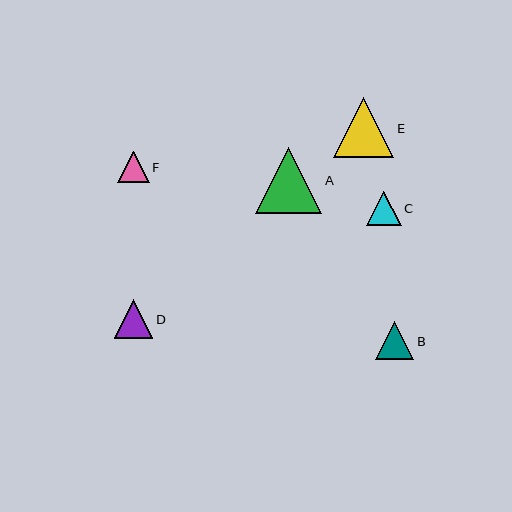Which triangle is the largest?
Triangle A is the largest with a size of approximately 66 pixels.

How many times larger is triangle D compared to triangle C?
Triangle D is approximately 1.1 times the size of triangle C.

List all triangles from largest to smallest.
From largest to smallest: A, E, D, B, C, F.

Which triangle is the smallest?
Triangle F is the smallest with a size of approximately 32 pixels.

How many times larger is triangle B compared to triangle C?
Triangle B is approximately 1.1 times the size of triangle C.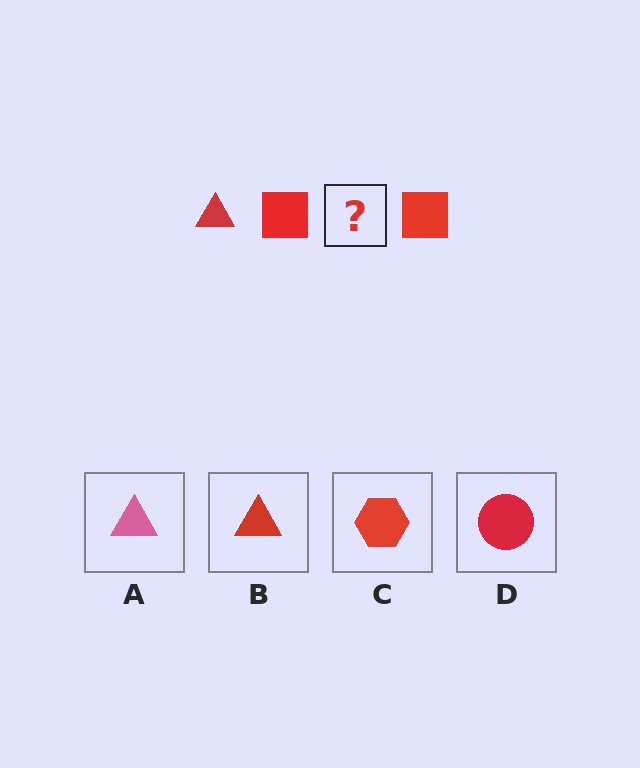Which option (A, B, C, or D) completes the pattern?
B.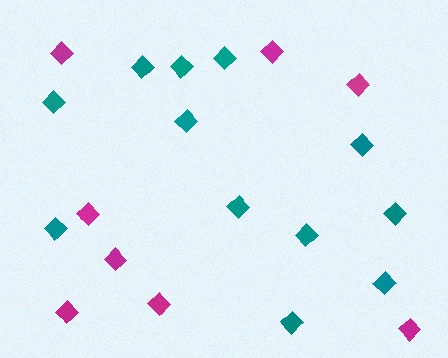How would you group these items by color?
There are 2 groups: one group of teal diamonds (12) and one group of magenta diamonds (8).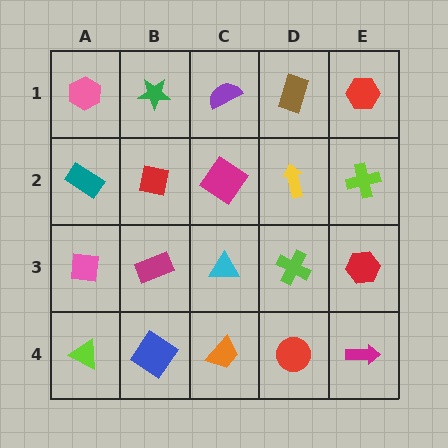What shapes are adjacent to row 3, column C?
A magenta diamond (row 2, column C), an orange trapezoid (row 4, column C), a magenta rectangle (row 3, column B), a lime cross (row 3, column D).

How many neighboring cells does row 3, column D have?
4.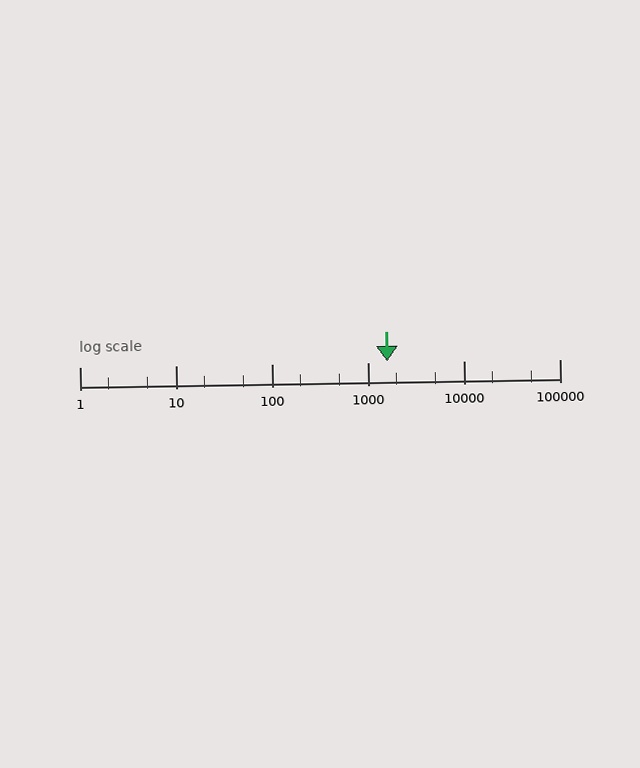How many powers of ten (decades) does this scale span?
The scale spans 5 decades, from 1 to 100000.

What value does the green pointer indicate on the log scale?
The pointer indicates approximately 1600.